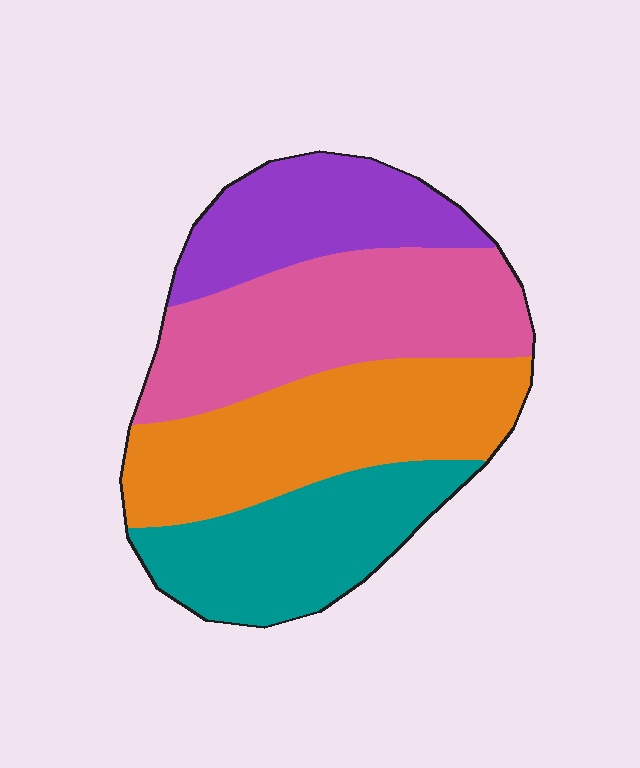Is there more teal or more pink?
Pink.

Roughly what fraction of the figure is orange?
Orange covers 29% of the figure.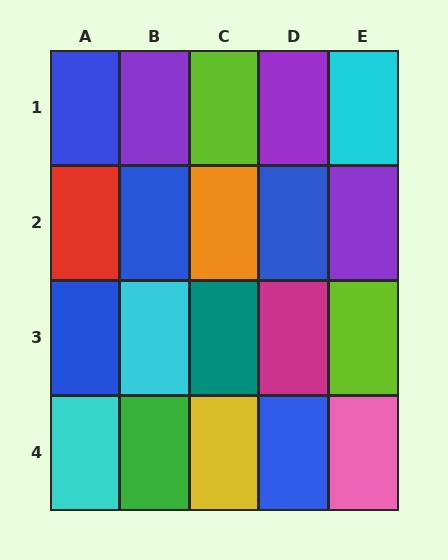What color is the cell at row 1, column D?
Purple.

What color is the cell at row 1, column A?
Blue.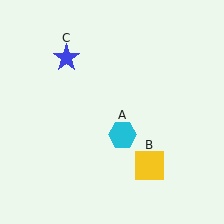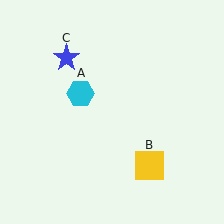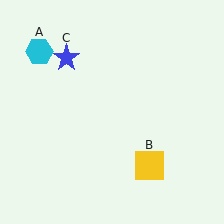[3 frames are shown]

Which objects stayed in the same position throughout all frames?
Yellow square (object B) and blue star (object C) remained stationary.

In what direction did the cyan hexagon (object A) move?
The cyan hexagon (object A) moved up and to the left.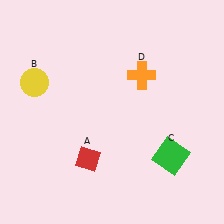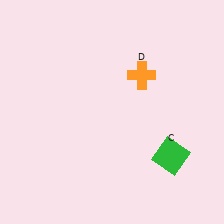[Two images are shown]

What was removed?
The yellow circle (B), the red diamond (A) were removed in Image 2.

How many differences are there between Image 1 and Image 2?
There are 2 differences between the two images.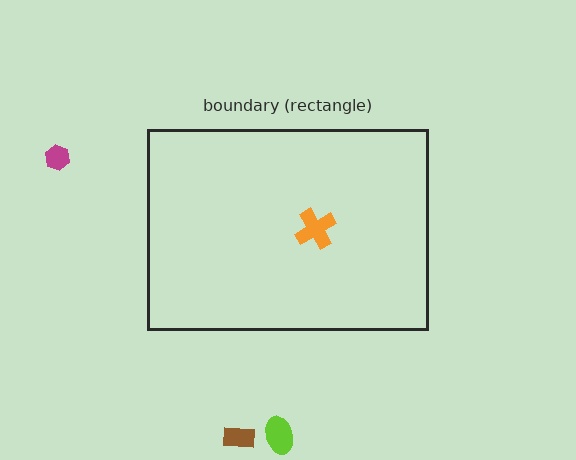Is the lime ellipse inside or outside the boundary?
Outside.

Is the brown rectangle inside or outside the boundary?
Outside.